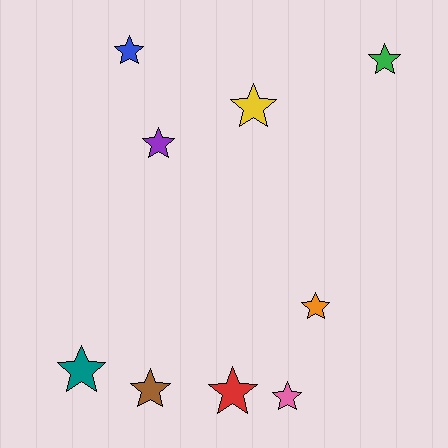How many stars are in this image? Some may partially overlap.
There are 9 stars.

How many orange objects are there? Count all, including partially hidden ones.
There is 1 orange object.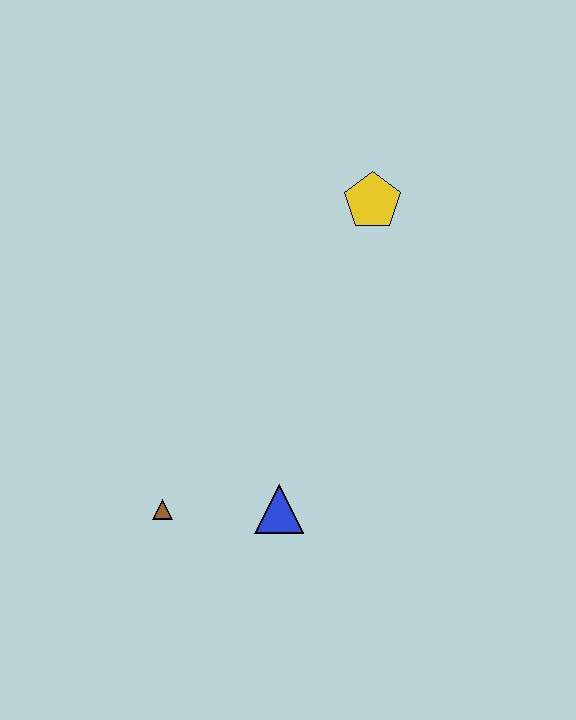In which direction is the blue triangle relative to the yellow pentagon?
The blue triangle is below the yellow pentagon.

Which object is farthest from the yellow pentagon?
The brown triangle is farthest from the yellow pentagon.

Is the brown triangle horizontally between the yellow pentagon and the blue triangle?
No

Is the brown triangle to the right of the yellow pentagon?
No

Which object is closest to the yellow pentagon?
The blue triangle is closest to the yellow pentagon.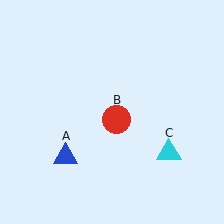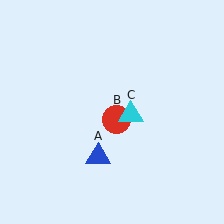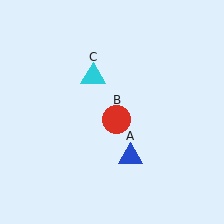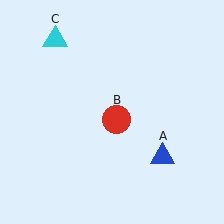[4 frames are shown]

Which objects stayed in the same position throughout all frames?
Red circle (object B) remained stationary.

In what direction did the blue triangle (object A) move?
The blue triangle (object A) moved right.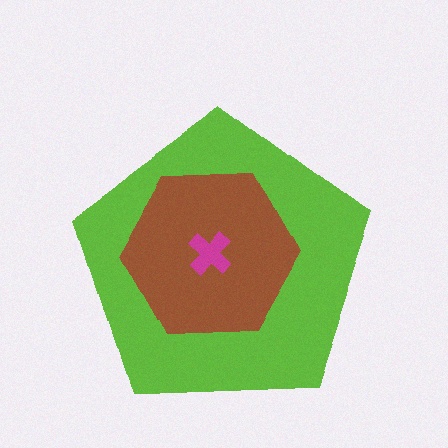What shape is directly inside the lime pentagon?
The brown hexagon.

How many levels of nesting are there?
3.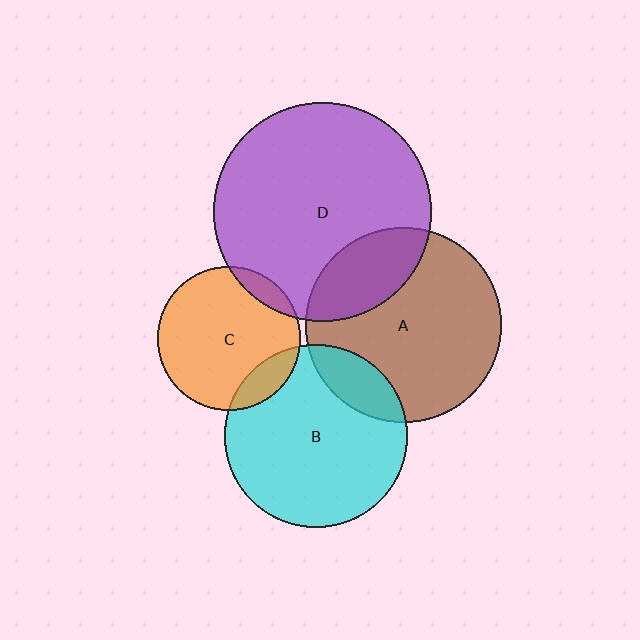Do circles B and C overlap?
Yes.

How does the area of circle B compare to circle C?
Approximately 1.6 times.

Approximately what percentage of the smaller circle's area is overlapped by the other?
Approximately 15%.